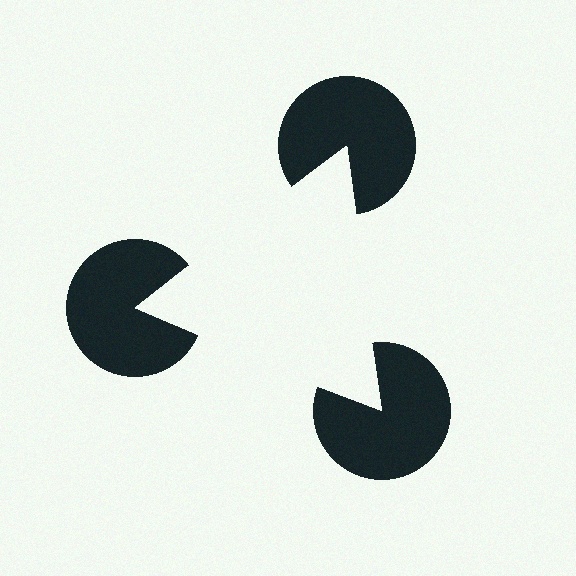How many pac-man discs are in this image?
There are 3 — one at each vertex of the illusory triangle.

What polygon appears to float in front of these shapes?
An illusory triangle — its edges are inferred from the aligned wedge cuts in the pac-man discs, not physically drawn.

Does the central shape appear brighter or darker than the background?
It typically appears slightly brighter than the background, even though no actual brightness change is drawn.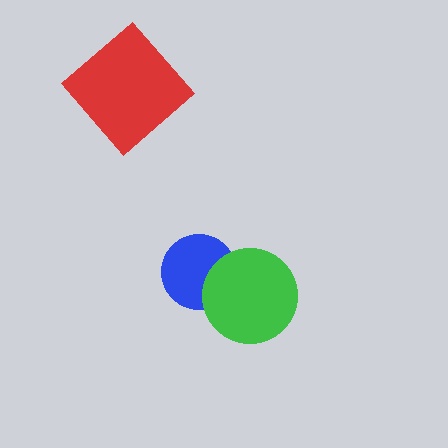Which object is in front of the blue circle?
The green circle is in front of the blue circle.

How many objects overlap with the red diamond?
0 objects overlap with the red diamond.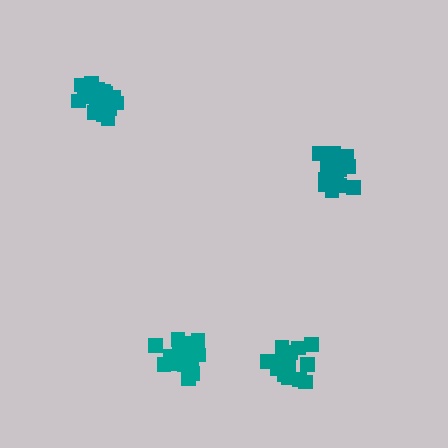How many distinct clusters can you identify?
There are 4 distinct clusters.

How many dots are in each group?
Group 1: 21 dots, Group 2: 20 dots, Group 3: 20 dots, Group 4: 18 dots (79 total).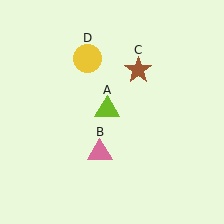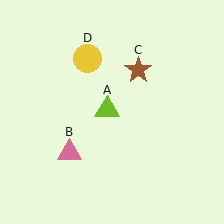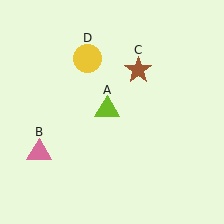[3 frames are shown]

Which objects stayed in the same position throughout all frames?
Lime triangle (object A) and brown star (object C) and yellow circle (object D) remained stationary.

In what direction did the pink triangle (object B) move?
The pink triangle (object B) moved left.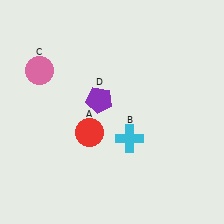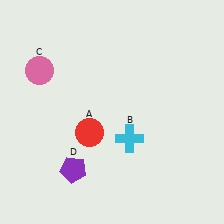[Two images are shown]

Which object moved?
The purple pentagon (D) moved down.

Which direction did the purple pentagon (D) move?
The purple pentagon (D) moved down.